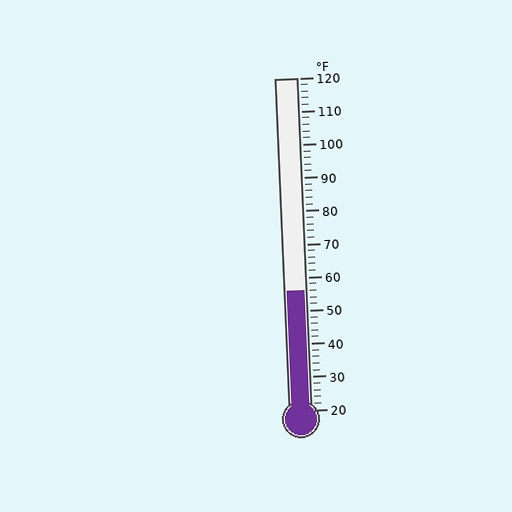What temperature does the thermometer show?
The thermometer shows approximately 56°F.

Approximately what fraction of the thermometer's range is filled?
The thermometer is filled to approximately 35% of its range.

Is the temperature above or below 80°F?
The temperature is below 80°F.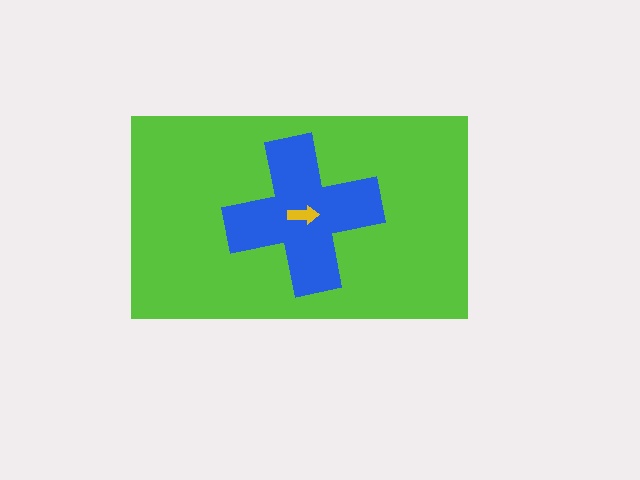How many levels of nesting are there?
3.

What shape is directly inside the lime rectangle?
The blue cross.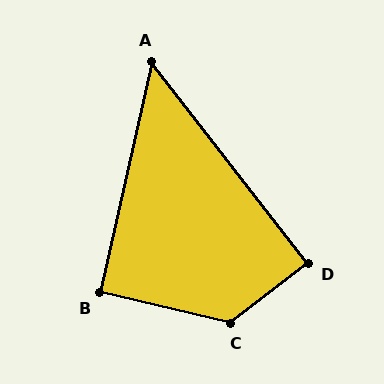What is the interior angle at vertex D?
Approximately 90 degrees (approximately right).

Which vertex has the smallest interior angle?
A, at approximately 51 degrees.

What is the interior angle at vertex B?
Approximately 90 degrees (approximately right).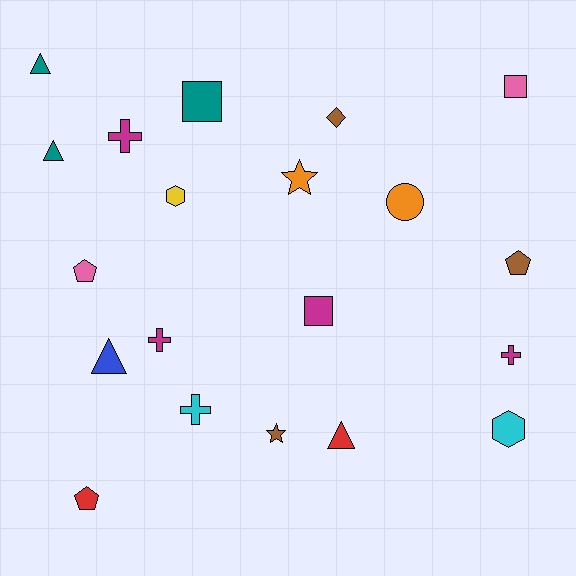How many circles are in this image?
There is 1 circle.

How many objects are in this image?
There are 20 objects.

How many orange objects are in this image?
There are 2 orange objects.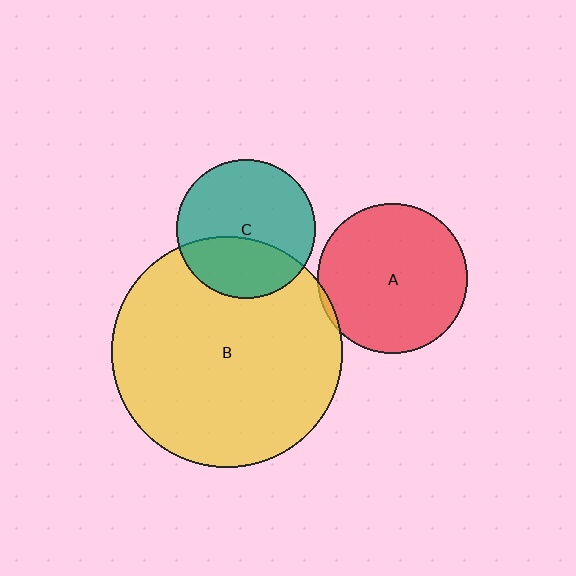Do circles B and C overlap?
Yes.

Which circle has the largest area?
Circle B (yellow).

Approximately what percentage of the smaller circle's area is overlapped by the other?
Approximately 35%.